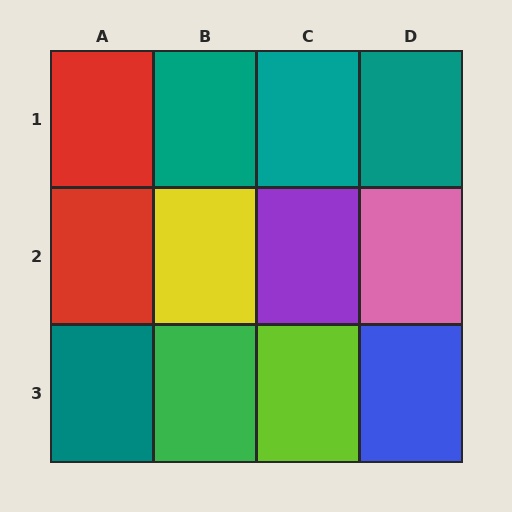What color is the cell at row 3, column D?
Blue.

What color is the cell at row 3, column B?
Green.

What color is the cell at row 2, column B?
Yellow.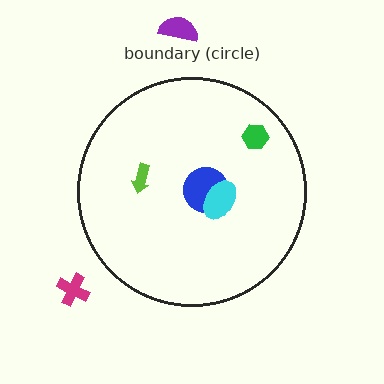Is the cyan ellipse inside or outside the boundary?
Inside.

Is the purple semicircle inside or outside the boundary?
Outside.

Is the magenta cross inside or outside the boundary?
Outside.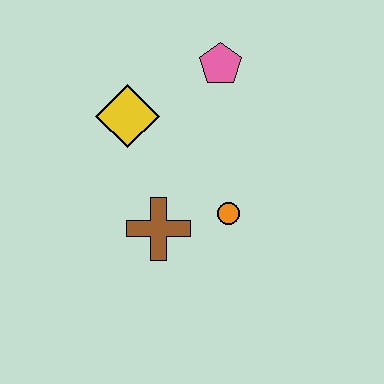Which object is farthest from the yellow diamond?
The orange circle is farthest from the yellow diamond.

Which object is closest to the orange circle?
The brown cross is closest to the orange circle.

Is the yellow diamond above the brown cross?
Yes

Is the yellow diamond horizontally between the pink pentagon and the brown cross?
No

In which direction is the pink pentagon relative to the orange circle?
The pink pentagon is above the orange circle.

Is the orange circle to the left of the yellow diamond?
No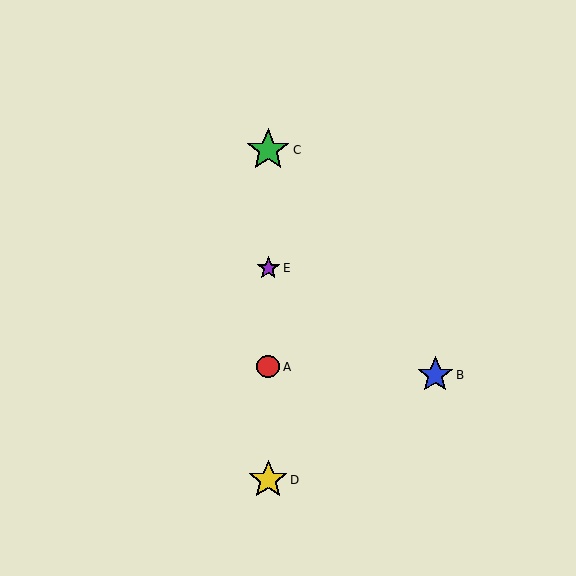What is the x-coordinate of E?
Object E is at x≈268.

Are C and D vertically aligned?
Yes, both are at x≈268.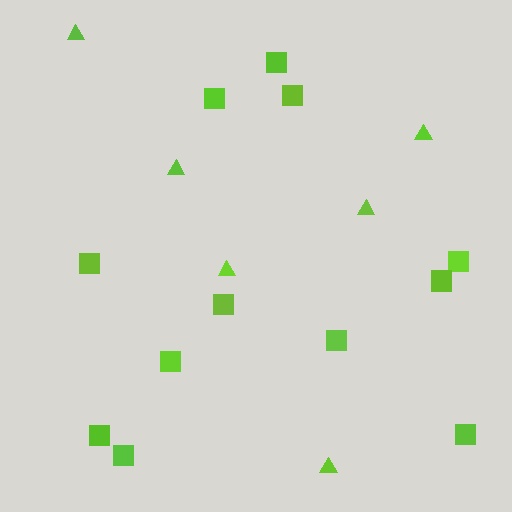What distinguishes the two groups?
There are 2 groups: one group of squares (12) and one group of triangles (6).